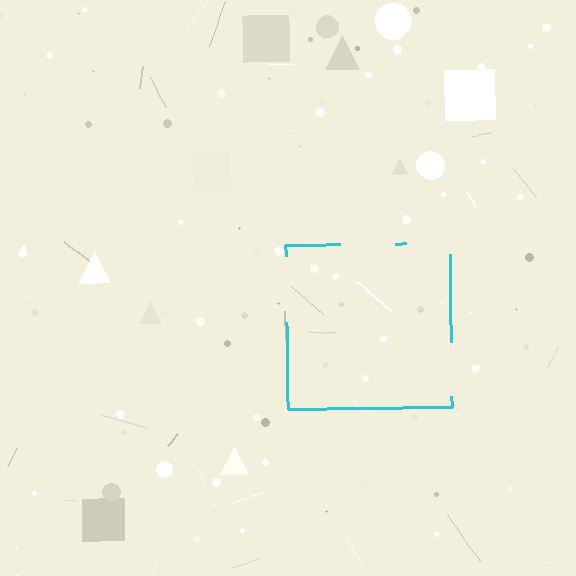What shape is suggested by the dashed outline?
The dashed outline suggests a square.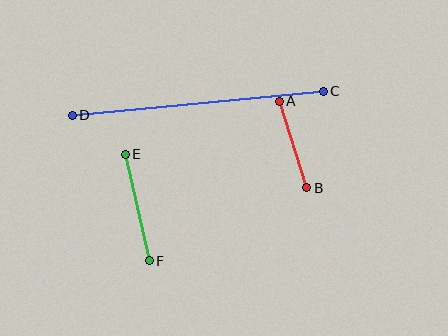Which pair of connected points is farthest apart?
Points C and D are farthest apart.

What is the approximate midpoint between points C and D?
The midpoint is at approximately (198, 103) pixels.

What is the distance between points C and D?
The distance is approximately 252 pixels.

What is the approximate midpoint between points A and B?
The midpoint is at approximately (293, 145) pixels.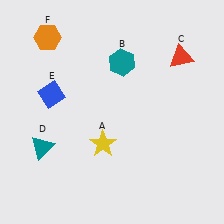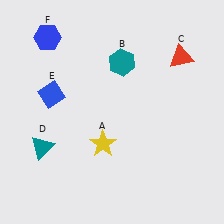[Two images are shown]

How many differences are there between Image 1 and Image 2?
There is 1 difference between the two images.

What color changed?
The hexagon (F) changed from orange in Image 1 to blue in Image 2.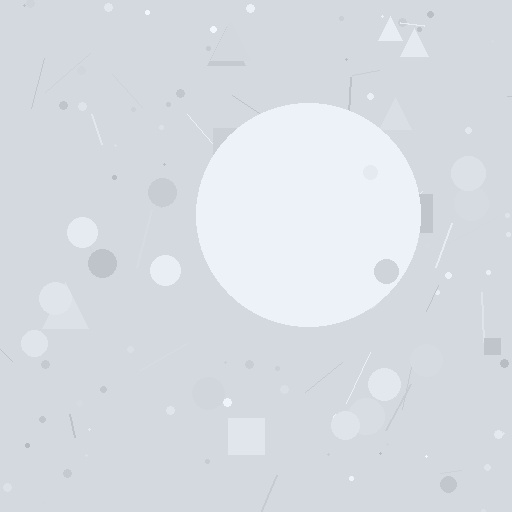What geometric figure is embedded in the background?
A circle is embedded in the background.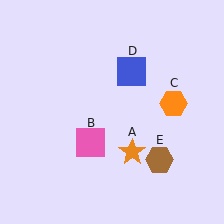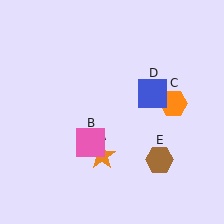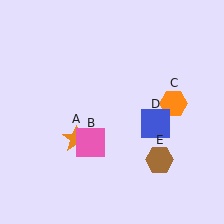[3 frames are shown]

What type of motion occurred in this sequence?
The orange star (object A), blue square (object D) rotated clockwise around the center of the scene.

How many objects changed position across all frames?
2 objects changed position: orange star (object A), blue square (object D).